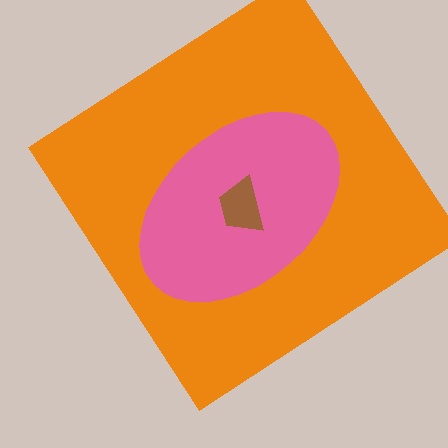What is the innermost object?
The brown trapezoid.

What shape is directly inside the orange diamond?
The pink ellipse.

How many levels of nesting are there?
3.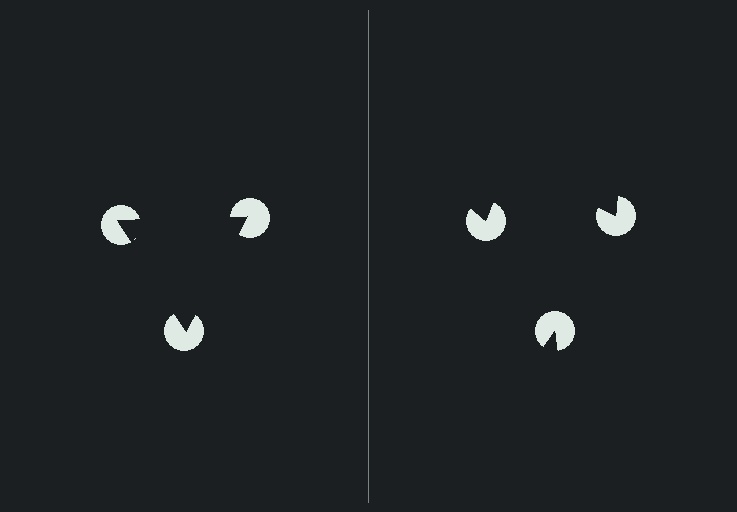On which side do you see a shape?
An illusory triangle appears on the left side. On the right side the wedge cuts are rotated, so no coherent shape forms.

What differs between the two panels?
The pac-man discs are positioned identically on both sides; only the wedge orientations differ. On the left they align to a triangle; on the right they are misaligned.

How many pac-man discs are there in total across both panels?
6 — 3 on each side.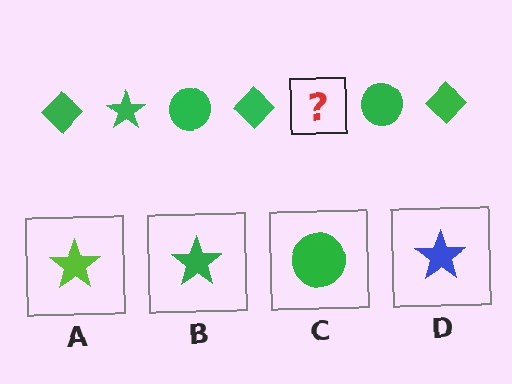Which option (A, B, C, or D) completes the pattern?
B.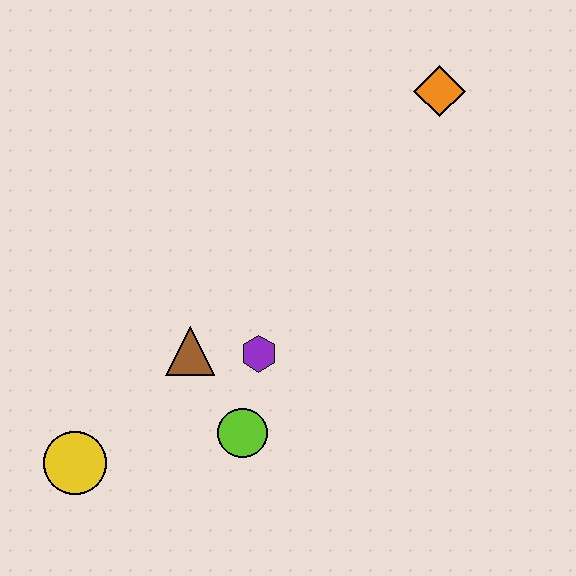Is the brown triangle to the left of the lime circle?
Yes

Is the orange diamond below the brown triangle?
No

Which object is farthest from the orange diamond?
The yellow circle is farthest from the orange diamond.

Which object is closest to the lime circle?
The purple hexagon is closest to the lime circle.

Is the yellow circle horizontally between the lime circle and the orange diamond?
No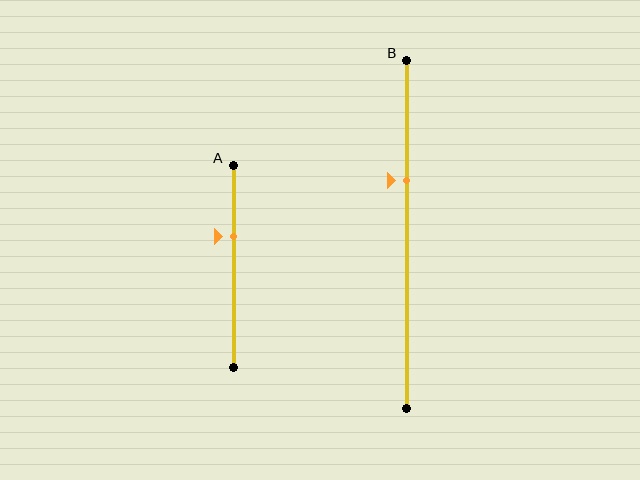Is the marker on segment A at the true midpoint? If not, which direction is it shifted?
No, the marker on segment A is shifted upward by about 15% of the segment length.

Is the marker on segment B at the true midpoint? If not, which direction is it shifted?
No, the marker on segment B is shifted upward by about 15% of the segment length.